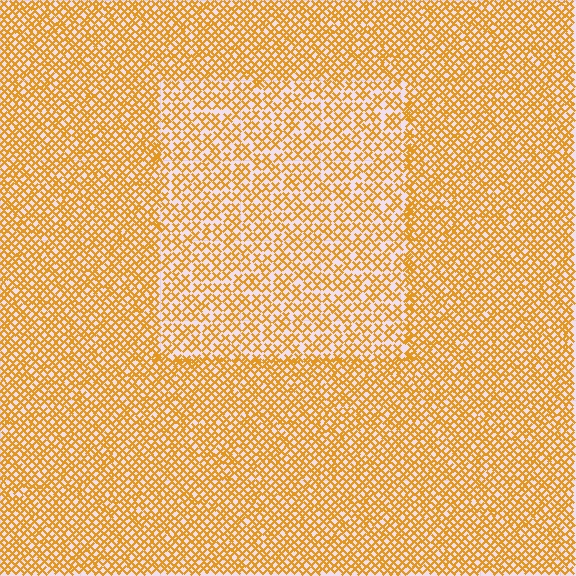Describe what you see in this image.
The image contains small orange elements arranged at two different densities. A rectangle-shaped region is visible where the elements are less densely packed than the surrounding area.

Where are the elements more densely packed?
The elements are more densely packed outside the rectangle boundary.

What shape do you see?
I see a rectangle.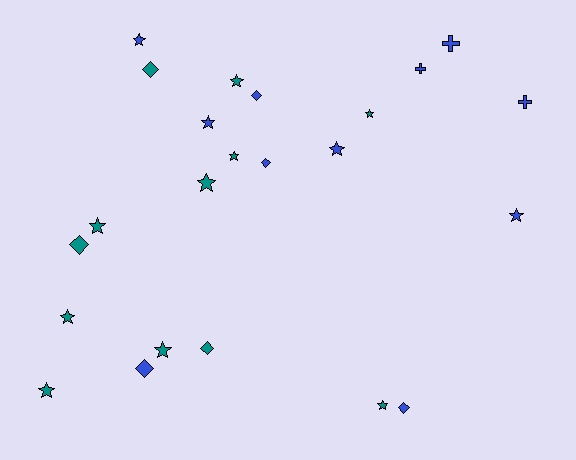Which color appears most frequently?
Teal, with 12 objects.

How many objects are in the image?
There are 23 objects.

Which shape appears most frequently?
Star, with 13 objects.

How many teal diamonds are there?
There are 3 teal diamonds.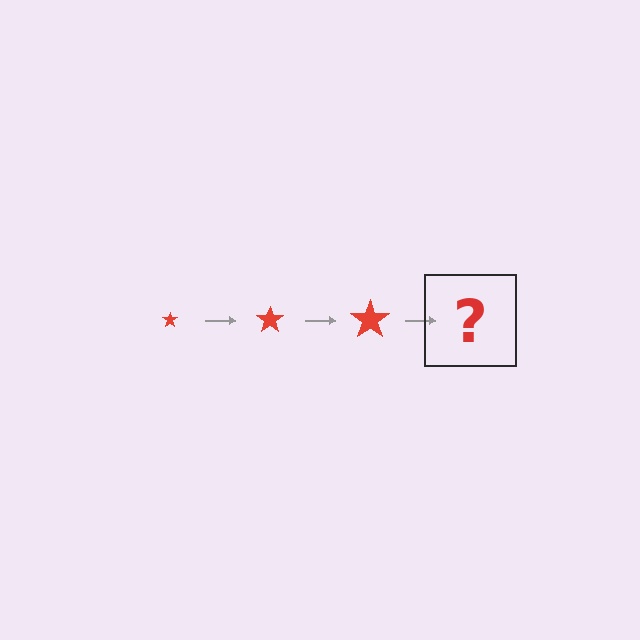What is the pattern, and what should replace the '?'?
The pattern is that the star gets progressively larger each step. The '?' should be a red star, larger than the previous one.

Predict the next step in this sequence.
The next step is a red star, larger than the previous one.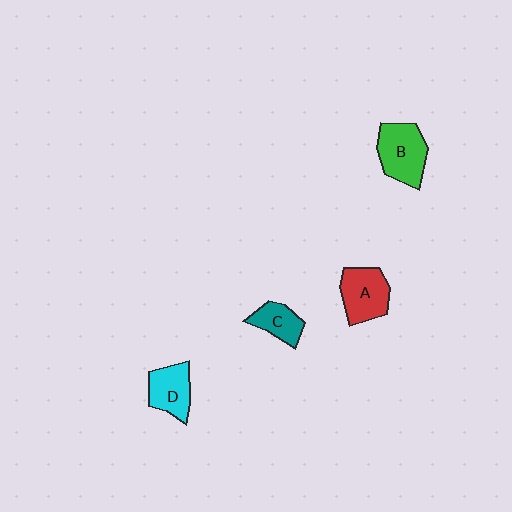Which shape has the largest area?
Shape B (green).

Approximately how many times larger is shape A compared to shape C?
Approximately 1.5 times.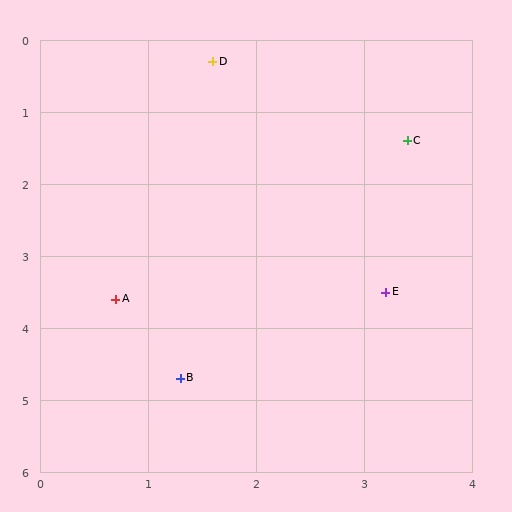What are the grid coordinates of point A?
Point A is at approximately (0.7, 3.6).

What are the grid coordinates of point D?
Point D is at approximately (1.6, 0.3).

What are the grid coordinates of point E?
Point E is at approximately (3.2, 3.5).